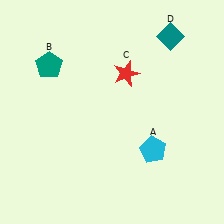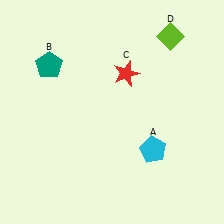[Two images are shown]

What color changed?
The diamond (D) changed from teal in Image 1 to lime in Image 2.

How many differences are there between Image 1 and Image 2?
There is 1 difference between the two images.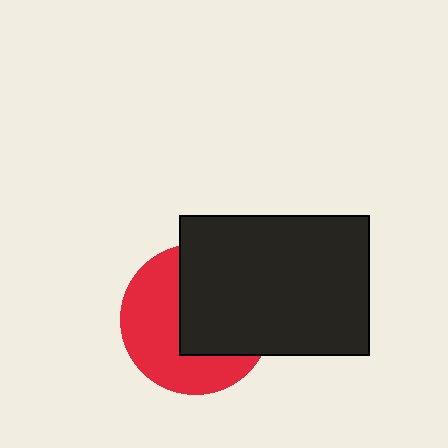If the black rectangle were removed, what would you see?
You would see the complete red circle.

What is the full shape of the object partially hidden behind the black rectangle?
The partially hidden object is a red circle.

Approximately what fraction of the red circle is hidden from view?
Roughly 50% of the red circle is hidden behind the black rectangle.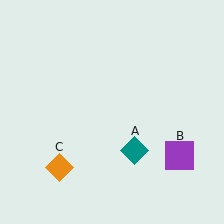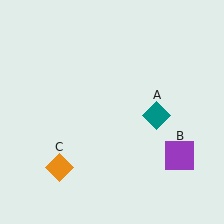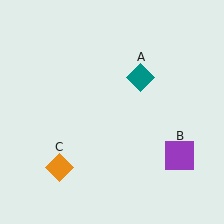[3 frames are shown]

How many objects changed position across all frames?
1 object changed position: teal diamond (object A).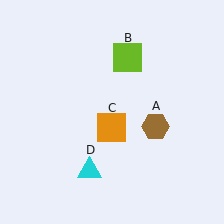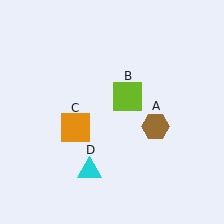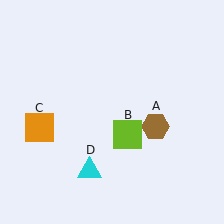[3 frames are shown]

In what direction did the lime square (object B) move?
The lime square (object B) moved down.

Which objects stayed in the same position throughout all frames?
Brown hexagon (object A) and cyan triangle (object D) remained stationary.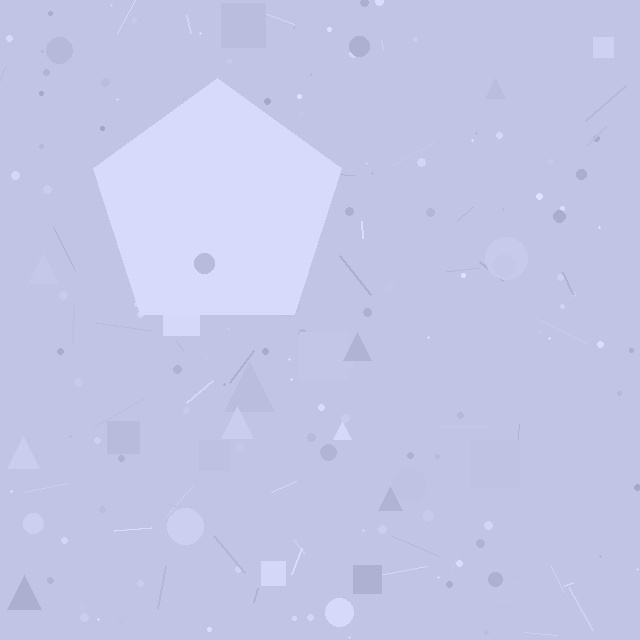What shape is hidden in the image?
A pentagon is hidden in the image.